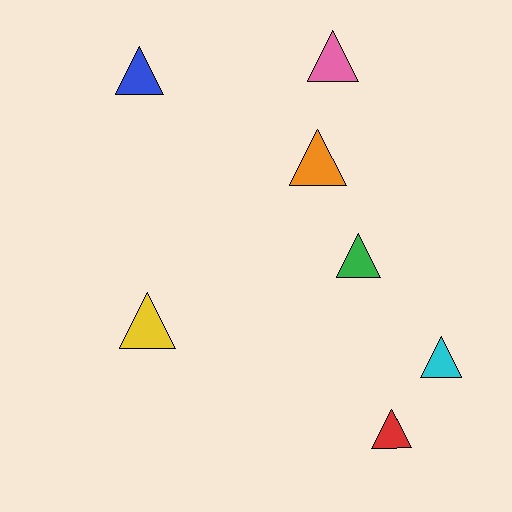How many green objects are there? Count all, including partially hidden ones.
There is 1 green object.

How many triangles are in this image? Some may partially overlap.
There are 7 triangles.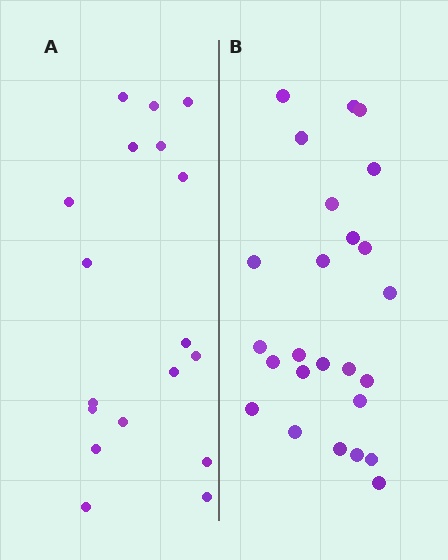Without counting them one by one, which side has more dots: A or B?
Region B (the right region) has more dots.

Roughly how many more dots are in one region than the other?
Region B has roughly 8 or so more dots than region A.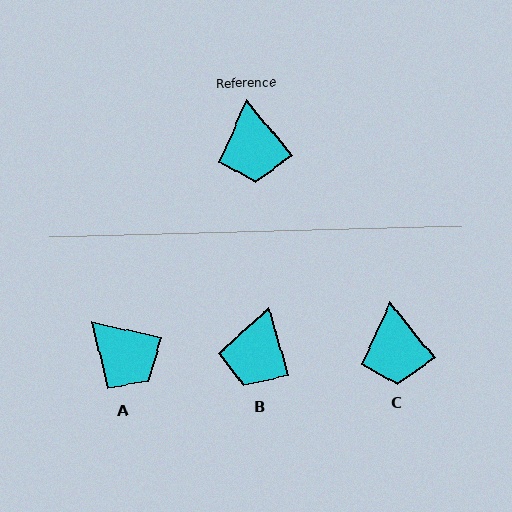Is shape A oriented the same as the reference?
No, it is off by about 39 degrees.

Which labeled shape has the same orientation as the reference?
C.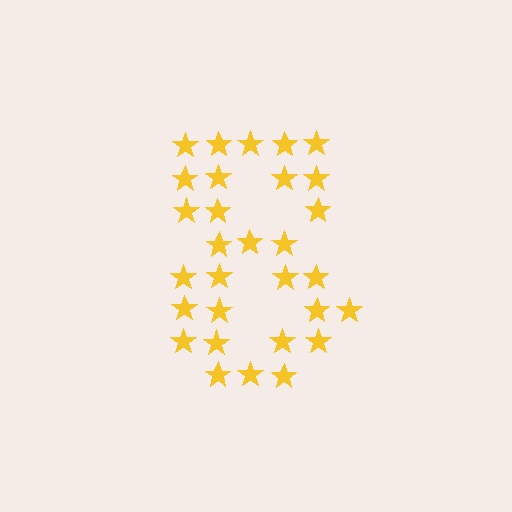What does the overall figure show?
The overall figure shows the digit 8.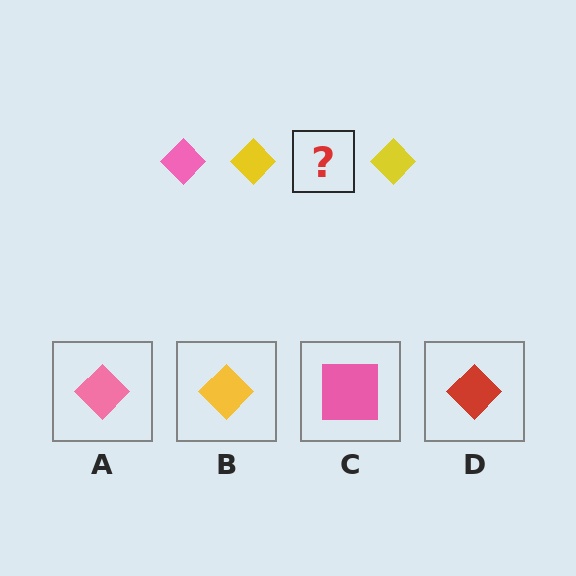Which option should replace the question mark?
Option A.